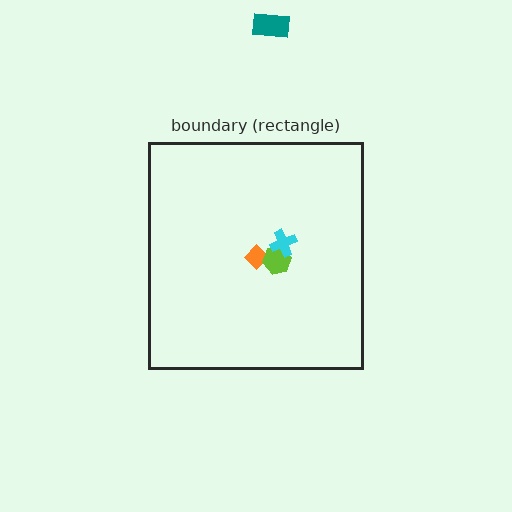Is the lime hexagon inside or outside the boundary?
Inside.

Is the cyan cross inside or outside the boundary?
Inside.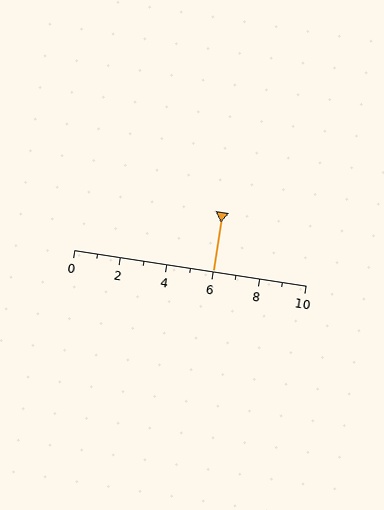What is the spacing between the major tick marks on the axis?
The major ticks are spaced 2 apart.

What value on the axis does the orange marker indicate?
The marker indicates approximately 6.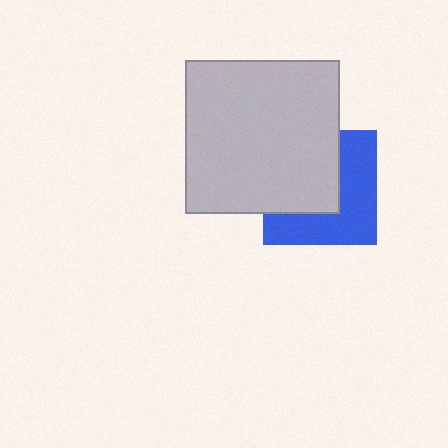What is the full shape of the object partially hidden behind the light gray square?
The partially hidden object is a blue square.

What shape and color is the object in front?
The object in front is a light gray square.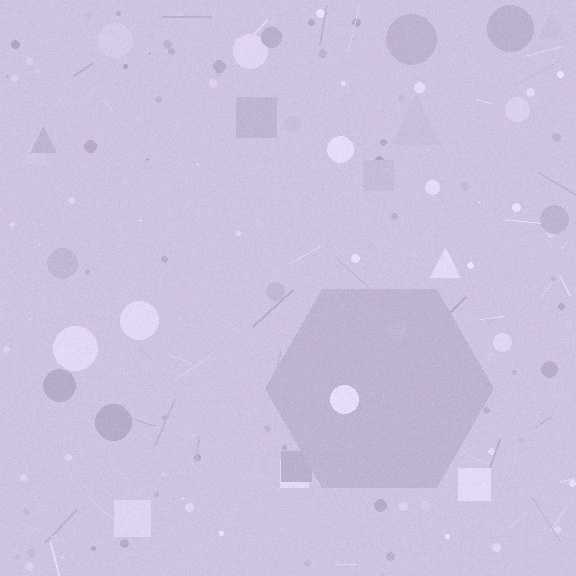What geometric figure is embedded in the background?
A hexagon is embedded in the background.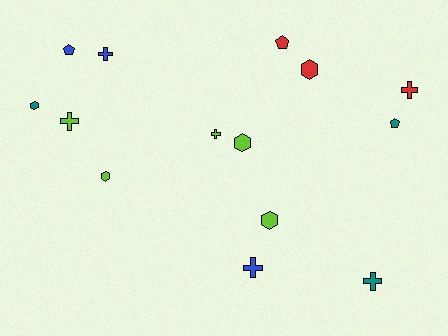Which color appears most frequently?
Lime, with 5 objects.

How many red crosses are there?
There is 1 red cross.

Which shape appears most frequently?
Cross, with 6 objects.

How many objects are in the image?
There are 14 objects.